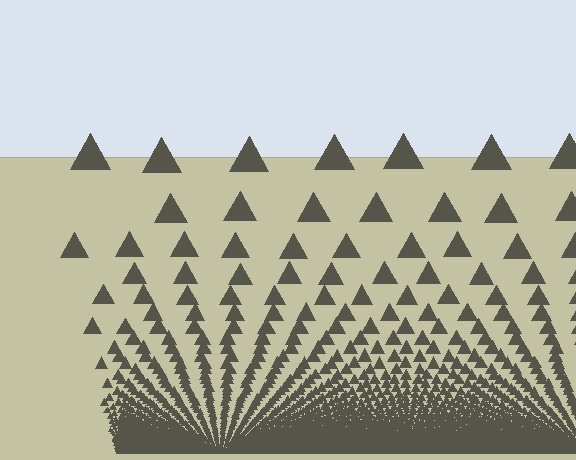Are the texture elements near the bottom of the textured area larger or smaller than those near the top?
Smaller. The gradient is inverted — elements near the bottom are smaller and denser.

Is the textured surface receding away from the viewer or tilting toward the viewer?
The surface appears to tilt toward the viewer. Texture elements get larger and sparser toward the top.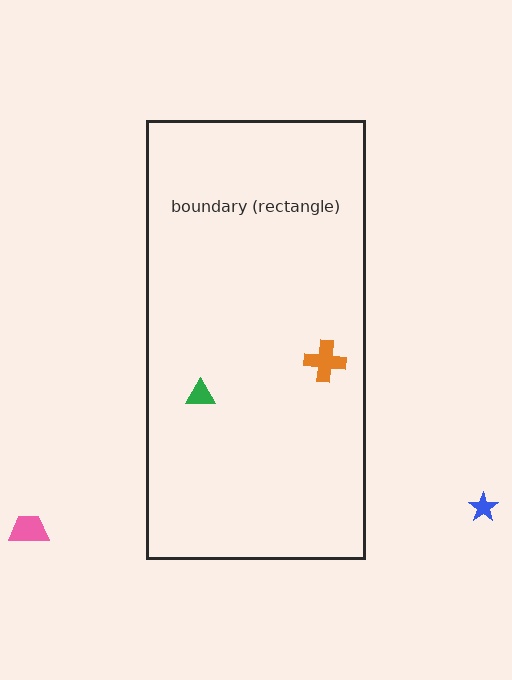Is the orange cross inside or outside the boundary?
Inside.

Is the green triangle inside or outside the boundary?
Inside.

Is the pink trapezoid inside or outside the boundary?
Outside.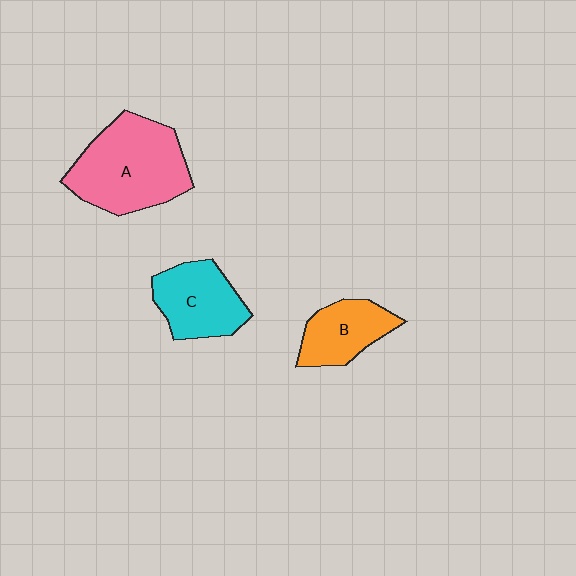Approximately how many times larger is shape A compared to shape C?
Approximately 1.6 times.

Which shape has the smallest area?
Shape B (orange).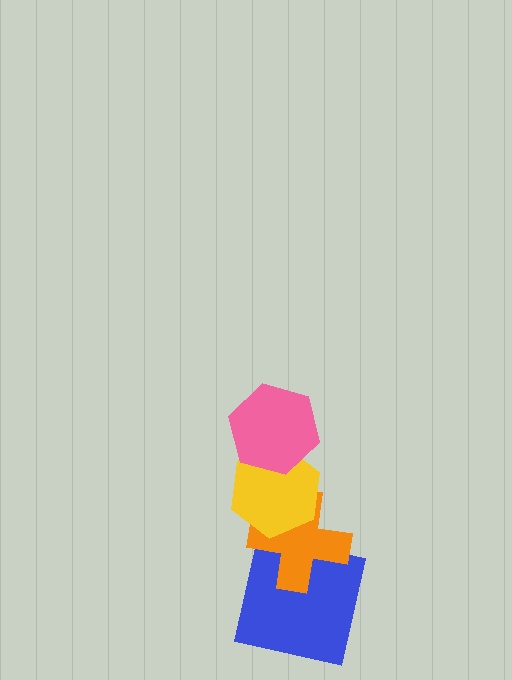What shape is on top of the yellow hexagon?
The pink hexagon is on top of the yellow hexagon.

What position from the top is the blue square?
The blue square is 4th from the top.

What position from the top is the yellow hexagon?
The yellow hexagon is 2nd from the top.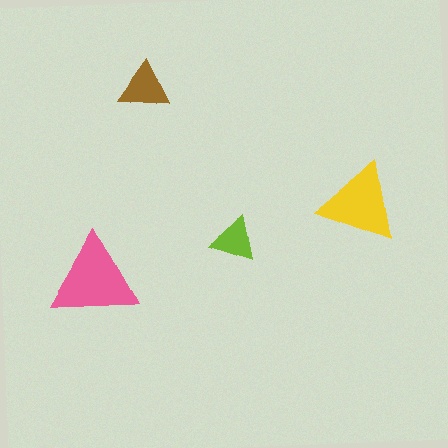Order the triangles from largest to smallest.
the pink one, the yellow one, the brown one, the lime one.